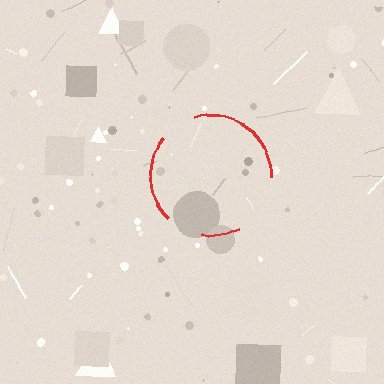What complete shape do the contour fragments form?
The contour fragments form a circle.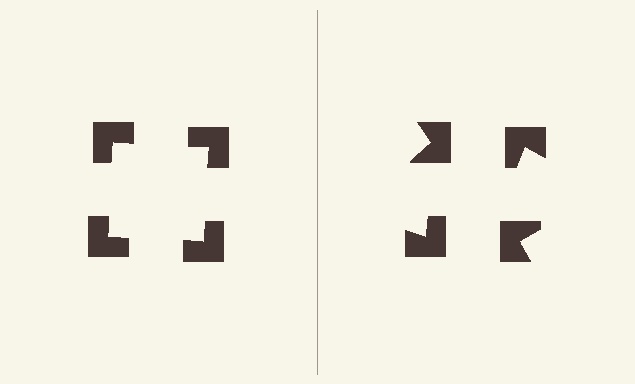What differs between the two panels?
The notched squares are positioned identically on both sides; only the wedge orientations differ. On the left they align to a square; on the right they are misaligned.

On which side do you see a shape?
An illusory square appears on the left side. On the right side the wedge cuts are rotated, so no coherent shape forms.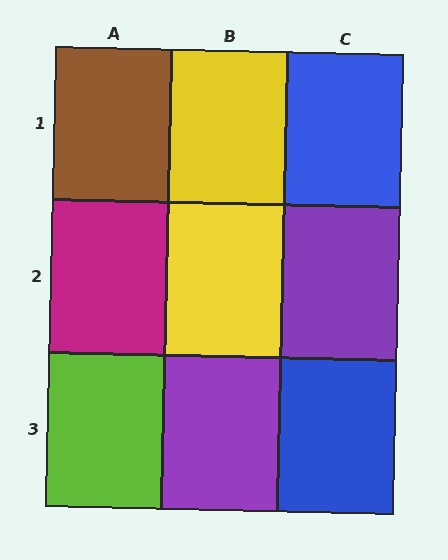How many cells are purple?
2 cells are purple.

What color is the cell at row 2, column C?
Purple.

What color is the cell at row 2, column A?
Magenta.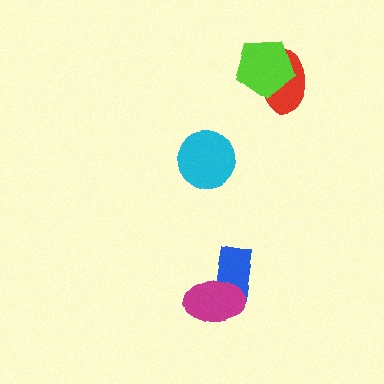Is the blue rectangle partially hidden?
Yes, it is partially covered by another shape.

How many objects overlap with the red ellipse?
1 object overlaps with the red ellipse.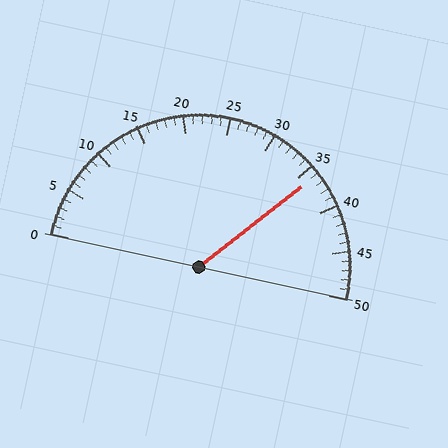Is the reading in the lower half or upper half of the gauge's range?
The reading is in the upper half of the range (0 to 50).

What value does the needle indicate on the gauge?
The needle indicates approximately 36.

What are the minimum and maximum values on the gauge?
The gauge ranges from 0 to 50.